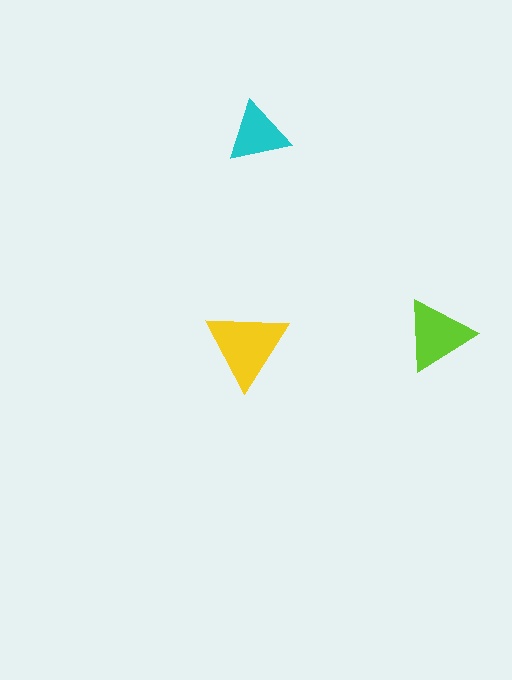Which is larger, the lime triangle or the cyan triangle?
The lime one.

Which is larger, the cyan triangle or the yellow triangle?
The yellow one.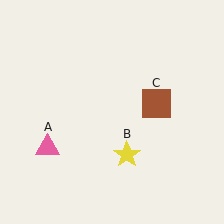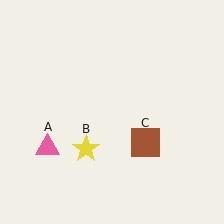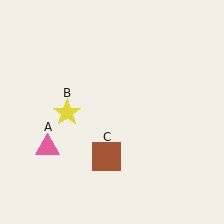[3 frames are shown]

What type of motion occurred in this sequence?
The yellow star (object B), brown square (object C) rotated clockwise around the center of the scene.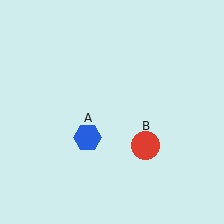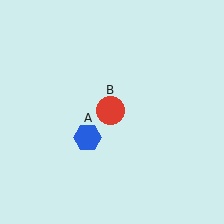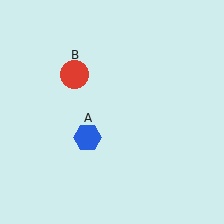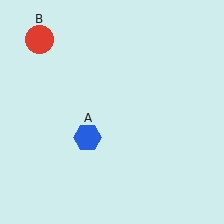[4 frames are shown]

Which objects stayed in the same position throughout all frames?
Blue hexagon (object A) remained stationary.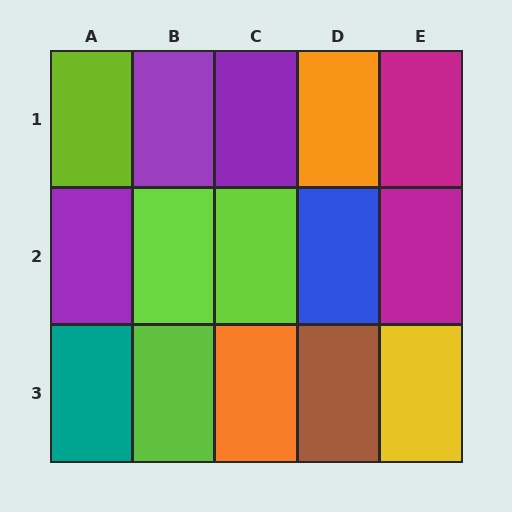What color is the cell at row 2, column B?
Lime.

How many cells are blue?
1 cell is blue.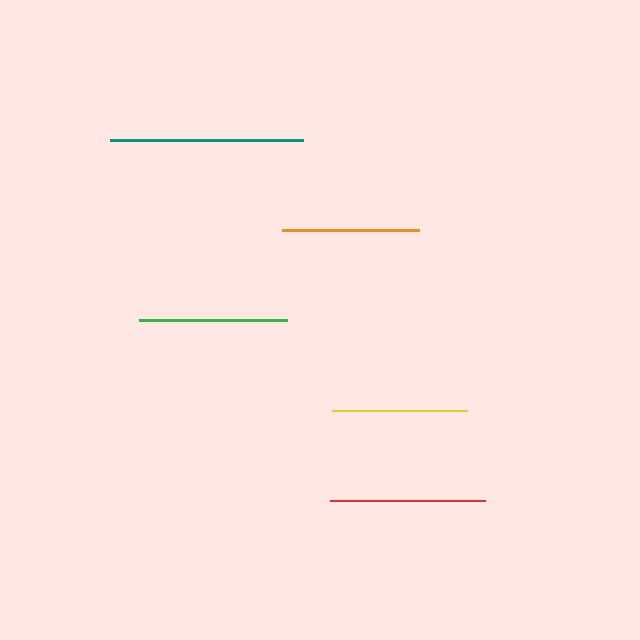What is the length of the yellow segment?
The yellow segment is approximately 135 pixels long.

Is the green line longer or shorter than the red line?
The red line is longer than the green line.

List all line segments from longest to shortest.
From longest to shortest: teal, red, green, orange, yellow.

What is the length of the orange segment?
The orange segment is approximately 137 pixels long.